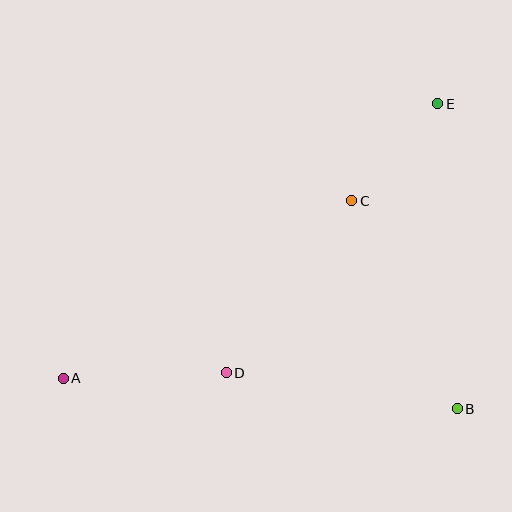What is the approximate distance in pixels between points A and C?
The distance between A and C is approximately 339 pixels.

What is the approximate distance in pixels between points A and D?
The distance between A and D is approximately 163 pixels.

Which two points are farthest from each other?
Points A and E are farthest from each other.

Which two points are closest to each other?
Points C and E are closest to each other.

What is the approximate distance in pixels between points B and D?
The distance between B and D is approximately 234 pixels.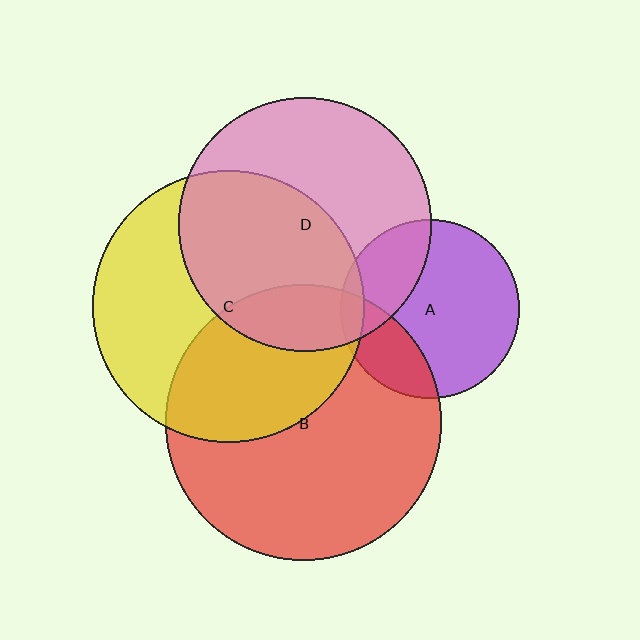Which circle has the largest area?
Circle B (red).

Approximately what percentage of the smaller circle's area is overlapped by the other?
Approximately 50%.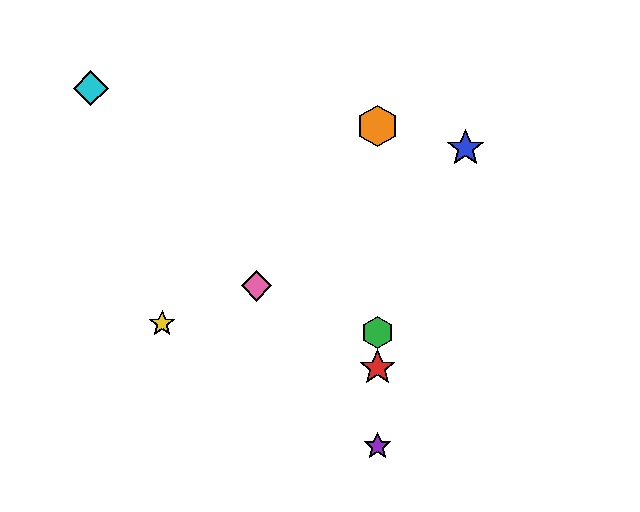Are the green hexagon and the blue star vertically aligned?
No, the green hexagon is at x≈378 and the blue star is at x≈466.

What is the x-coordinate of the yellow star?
The yellow star is at x≈162.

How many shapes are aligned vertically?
4 shapes (the red star, the green hexagon, the purple star, the orange hexagon) are aligned vertically.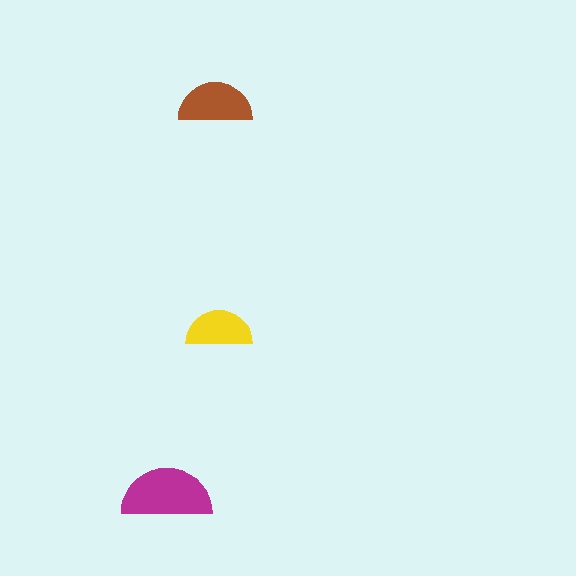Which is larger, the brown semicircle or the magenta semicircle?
The magenta one.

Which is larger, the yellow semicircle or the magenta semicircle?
The magenta one.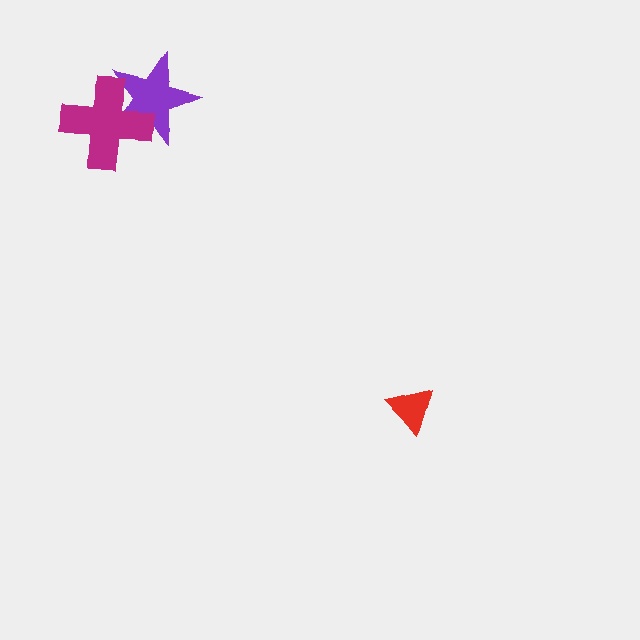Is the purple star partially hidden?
Yes, it is partially covered by another shape.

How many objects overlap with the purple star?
1 object overlaps with the purple star.